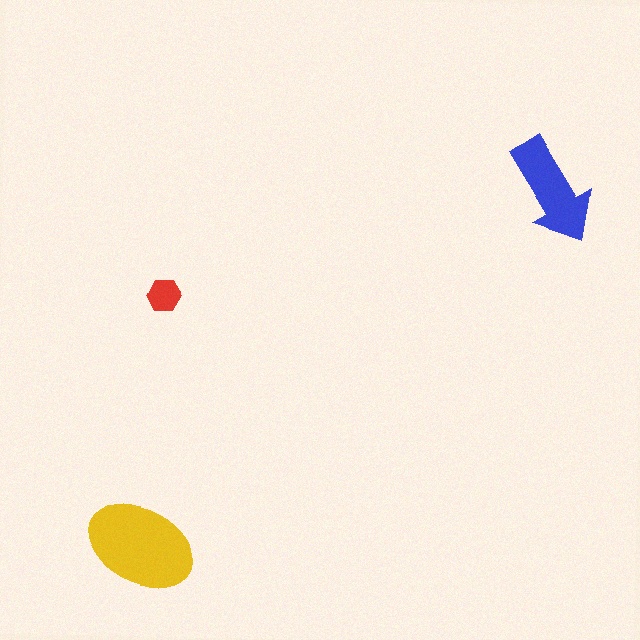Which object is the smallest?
The red hexagon.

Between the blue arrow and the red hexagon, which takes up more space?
The blue arrow.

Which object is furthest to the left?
The yellow ellipse is leftmost.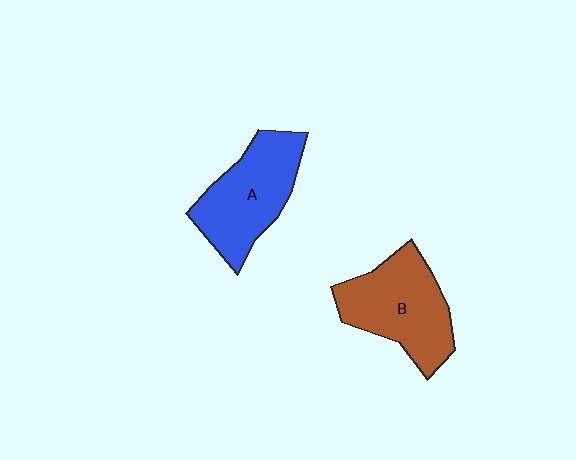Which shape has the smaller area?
Shape A (blue).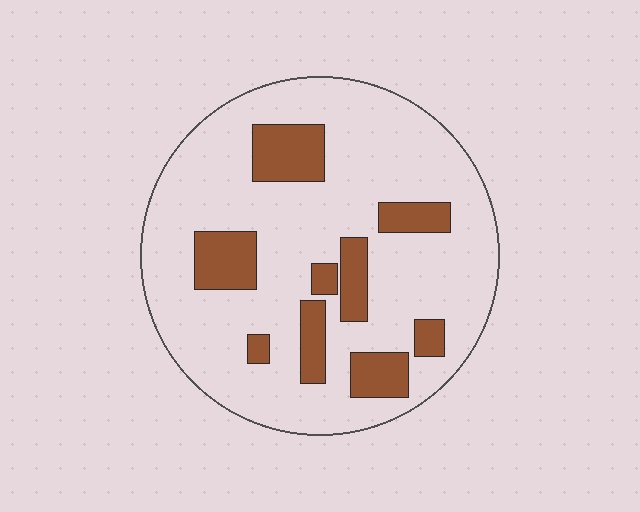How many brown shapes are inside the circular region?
9.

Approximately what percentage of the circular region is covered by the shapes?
Approximately 20%.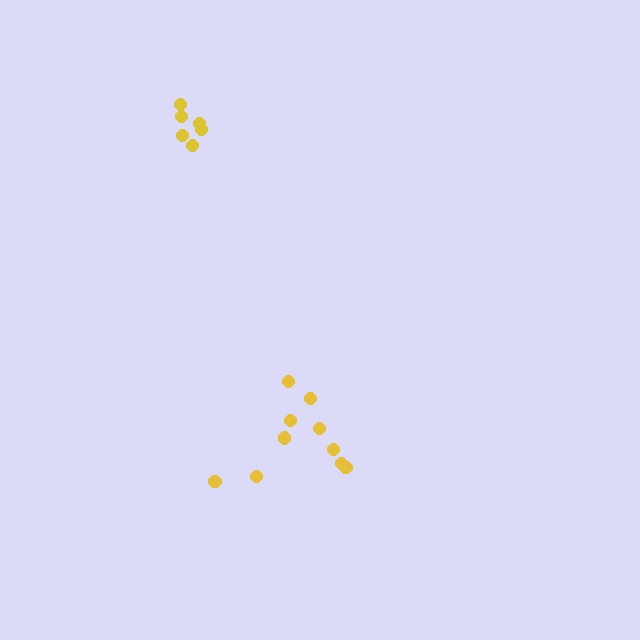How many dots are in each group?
Group 1: 10 dots, Group 2: 6 dots (16 total).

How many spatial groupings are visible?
There are 2 spatial groupings.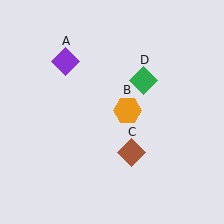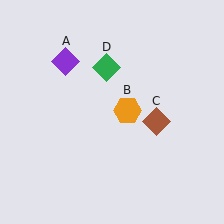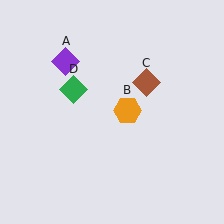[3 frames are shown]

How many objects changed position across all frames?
2 objects changed position: brown diamond (object C), green diamond (object D).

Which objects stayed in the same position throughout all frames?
Purple diamond (object A) and orange hexagon (object B) remained stationary.